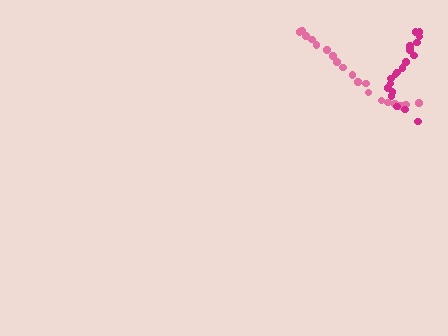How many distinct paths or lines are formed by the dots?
There are 2 distinct paths.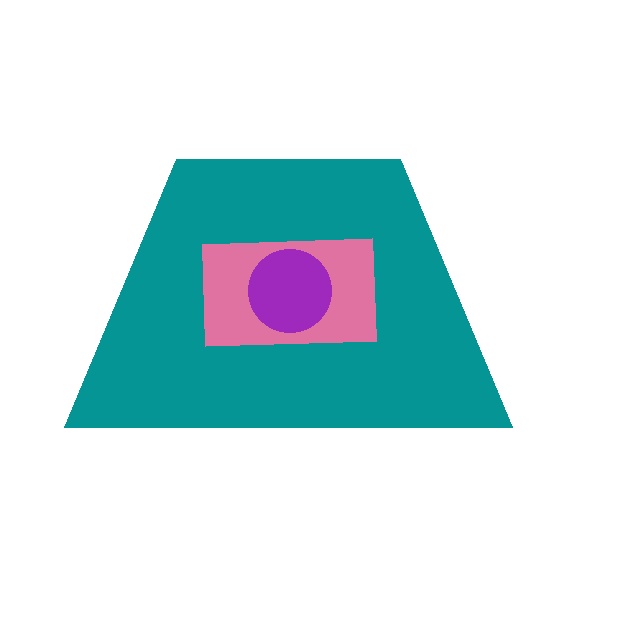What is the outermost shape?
The teal trapezoid.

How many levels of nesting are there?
3.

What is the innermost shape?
The purple circle.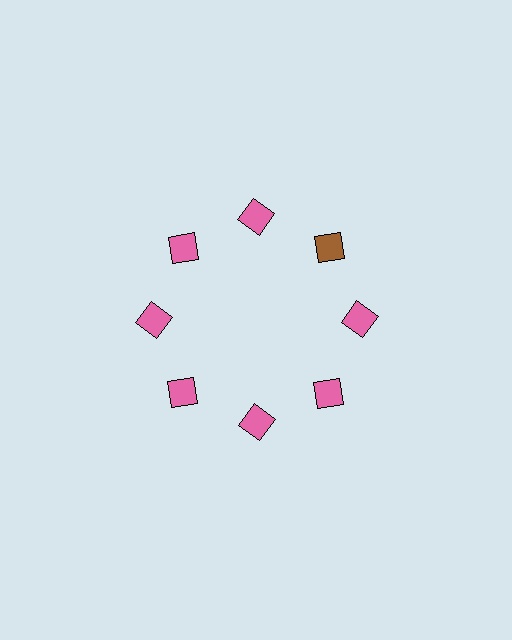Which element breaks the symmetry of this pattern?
The brown square at roughly the 2 o'clock position breaks the symmetry. All other shapes are pink squares.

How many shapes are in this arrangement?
There are 8 shapes arranged in a ring pattern.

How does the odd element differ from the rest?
It has a different color: brown instead of pink.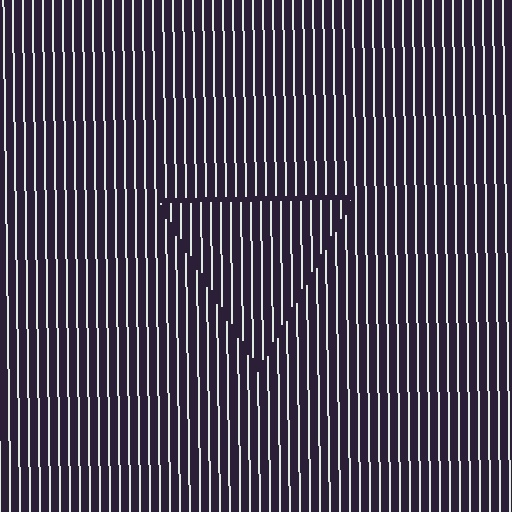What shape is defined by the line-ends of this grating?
An illusory triangle. The interior of the shape contains the same grating, shifted by half a period — the contour is defined by the phase discontinuity where line-ends from the inner and outer gratings abut.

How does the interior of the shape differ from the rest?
The interior of the shape contains the same grating, shifted by half a period — the contour is defined by the phase discontinuity where line-ends from the inner and outer gratings abut.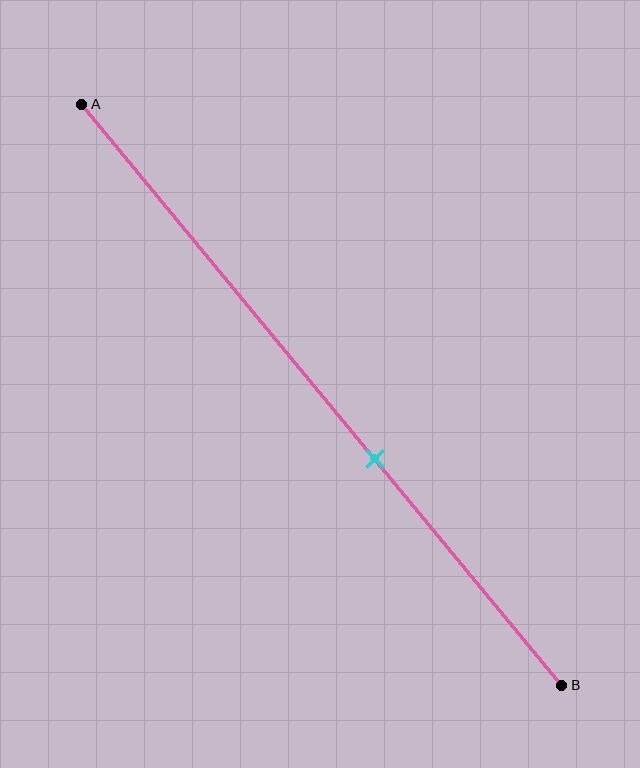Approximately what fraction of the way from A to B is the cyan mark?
The cyan mark is approximately 60% of the way from A to B.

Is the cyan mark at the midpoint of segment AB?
No, the mark is at about 60% from A, not at the 50% midpoint.